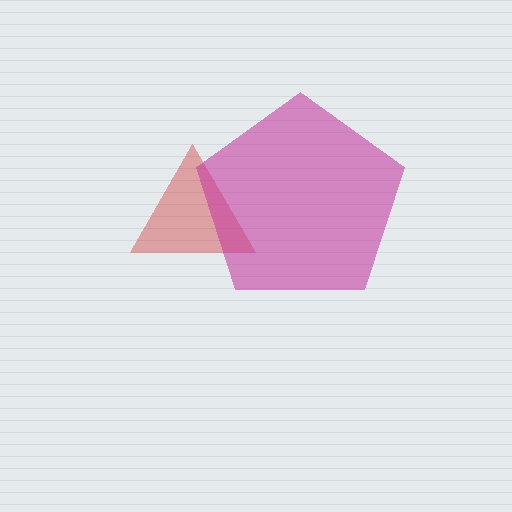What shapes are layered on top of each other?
The layered shapes are: a red triangle, a magenta pentagon.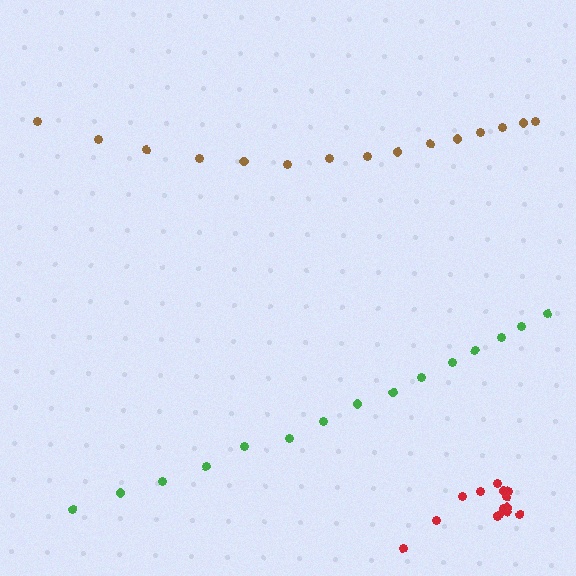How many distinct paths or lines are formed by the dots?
There are 3 distinct paths.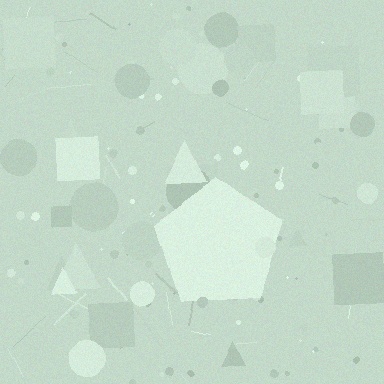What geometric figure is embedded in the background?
A pentagon is embedded in the background.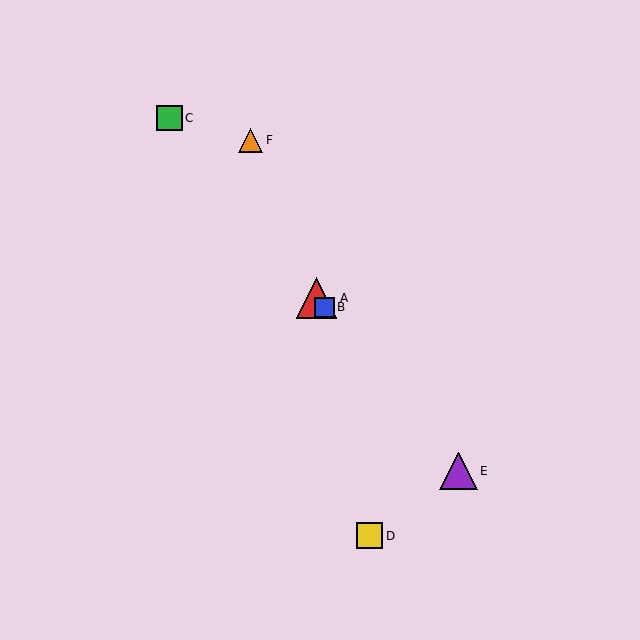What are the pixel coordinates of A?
Object A is at (316, 298).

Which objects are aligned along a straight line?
Objects A, B, C, E are aligned along a straight line.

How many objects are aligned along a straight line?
4 objects (A, B, C, E) are aligned along a straight line.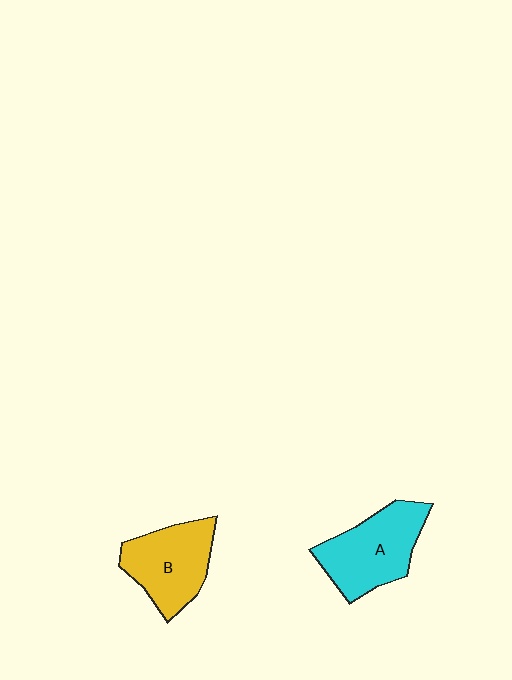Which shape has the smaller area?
Shape B (yellow).